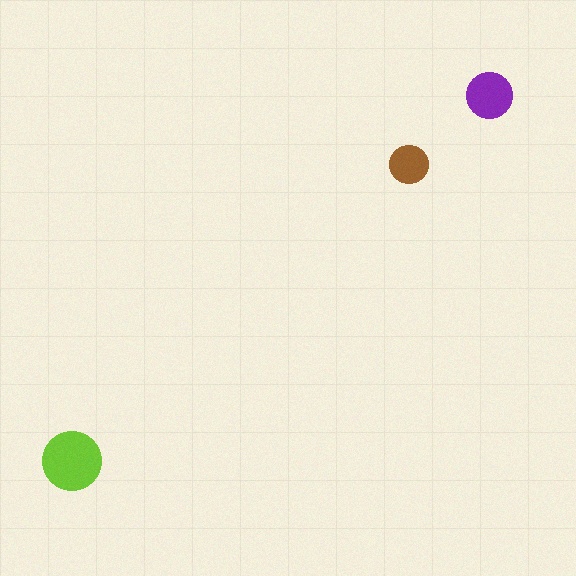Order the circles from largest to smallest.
the lime one, the purple one, the brown one.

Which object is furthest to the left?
The lime circle is leftmost.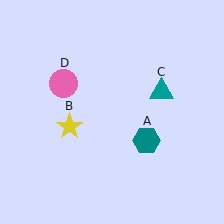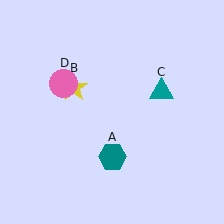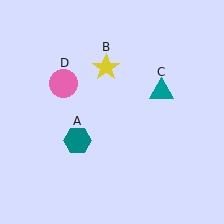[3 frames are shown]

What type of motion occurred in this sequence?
The teal hexagon (object A), yellow star (object B) rotated clockwise around the center of the scene.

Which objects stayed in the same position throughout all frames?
Teal triangle (object C) and pink circle (object D) remained stationary.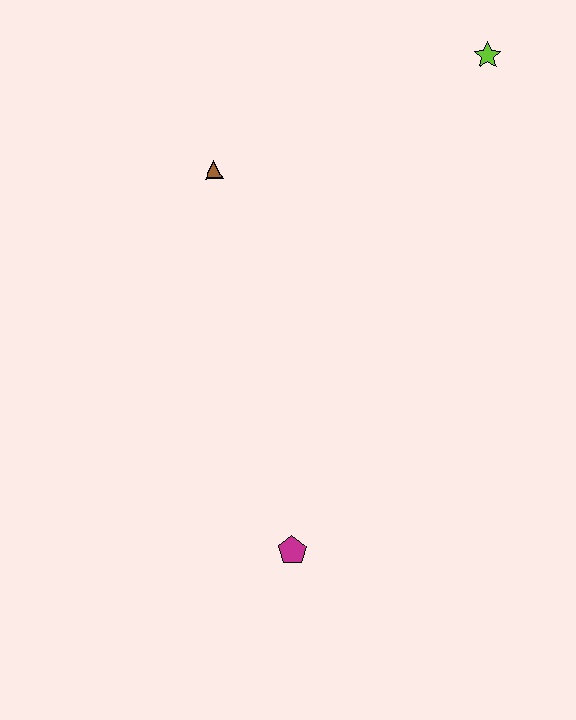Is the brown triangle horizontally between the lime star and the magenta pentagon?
No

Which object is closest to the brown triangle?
The lime star is closest to the brown triangle.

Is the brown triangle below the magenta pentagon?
No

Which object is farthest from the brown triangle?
The magenta pentagon is farthest from the brown triangle.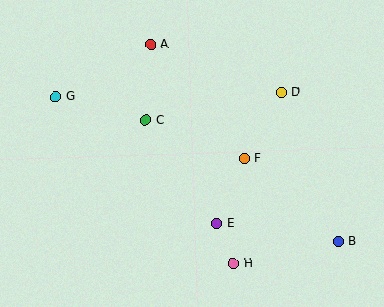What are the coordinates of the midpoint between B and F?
The midpoint between B and F is at (291, 200).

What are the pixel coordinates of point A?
Point A is at (151, 45).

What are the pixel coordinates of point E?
Point E is at (217, 223).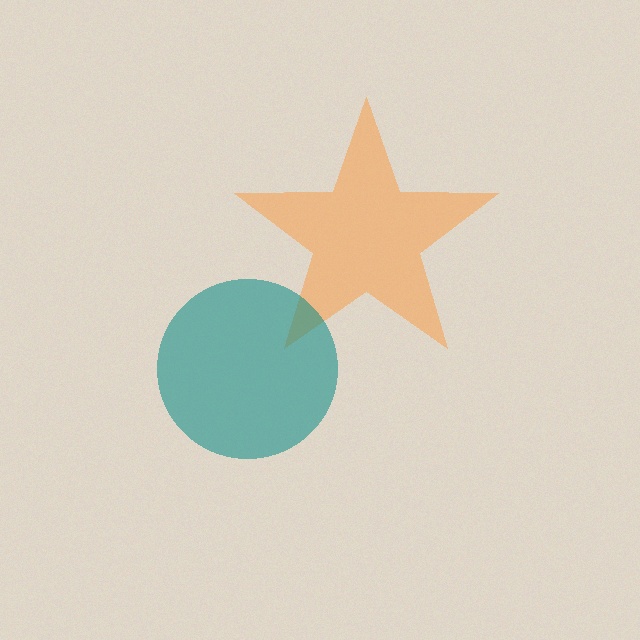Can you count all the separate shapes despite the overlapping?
Yes, there are 2 separate shapes.